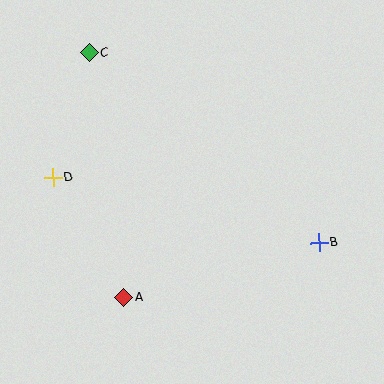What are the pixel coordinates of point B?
Point B is at (319, 242).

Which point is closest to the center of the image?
Point A at (124, 297) is closest to the center.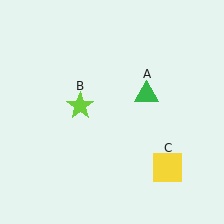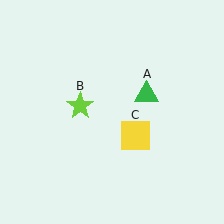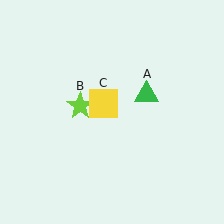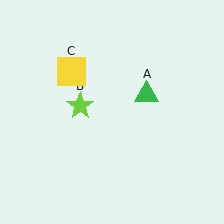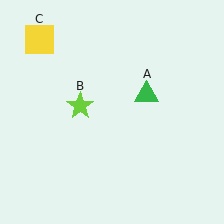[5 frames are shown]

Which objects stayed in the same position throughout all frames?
Green triangle (object A) and lime star (object B) remained stationary.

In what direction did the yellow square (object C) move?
The yellow square (object C) moved up and to the left.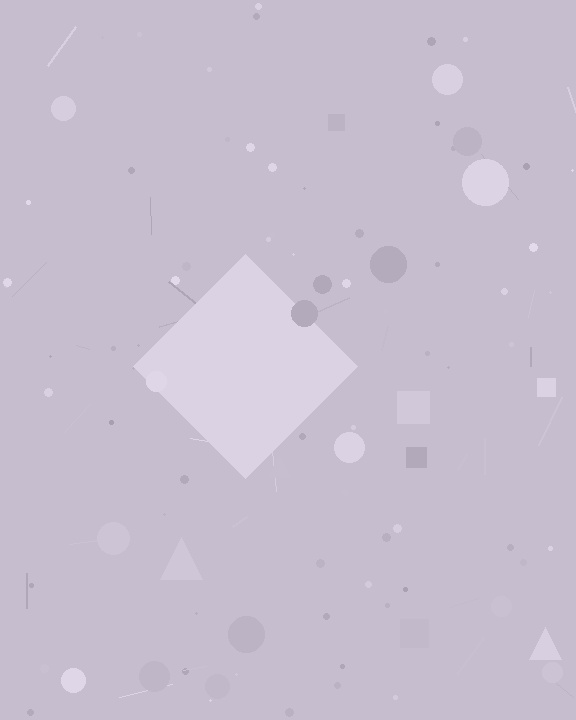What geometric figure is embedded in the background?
A diamond is embedded in the background.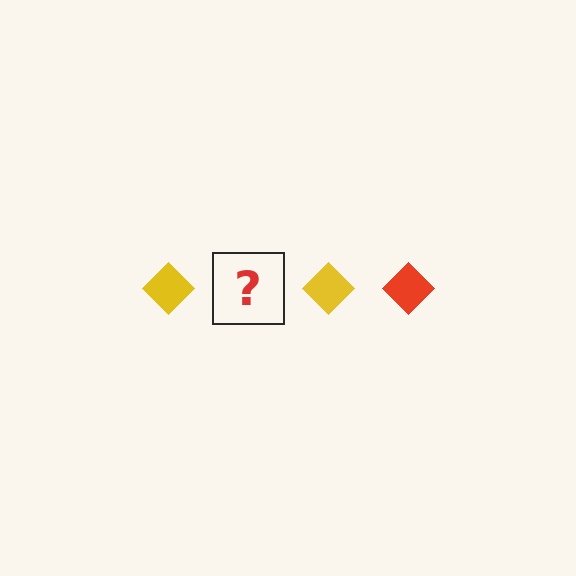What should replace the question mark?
The question mark should be replaced with a red diamond.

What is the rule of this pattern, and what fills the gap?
The rule is that the pattern cycles through yellow, red diamonds. The gap should be filled with a red diamond.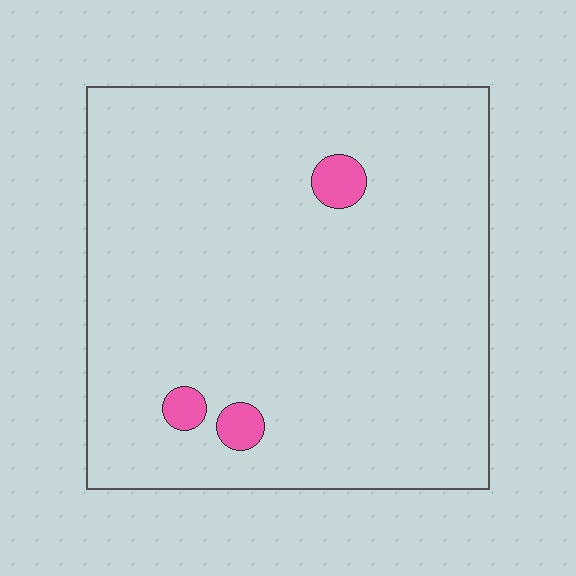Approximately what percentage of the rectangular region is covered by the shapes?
Approximately 5%.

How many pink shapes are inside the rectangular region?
3.